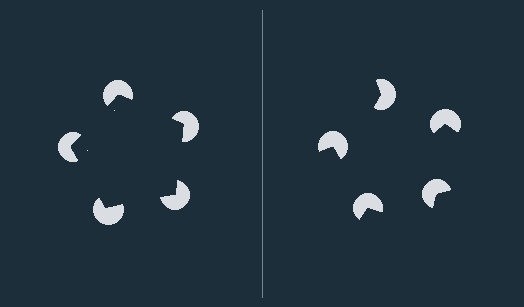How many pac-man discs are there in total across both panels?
10 — 5 on each side.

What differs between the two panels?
The pac-man discs are positioned identically on both sides; only the wedge orientations differ. On the left they align to a pentagon; on the right they are misaligned.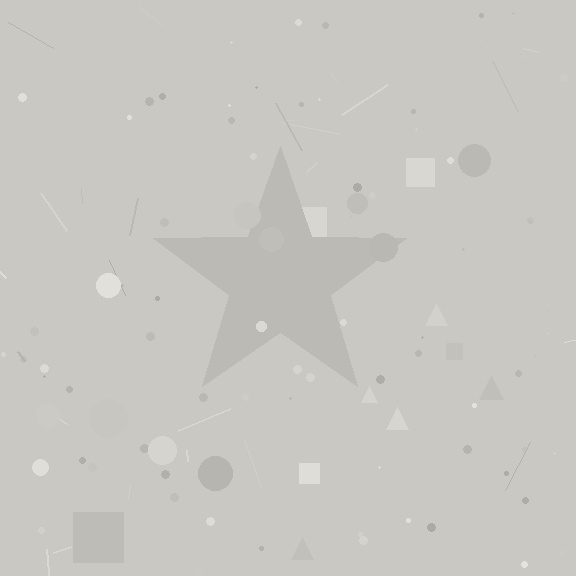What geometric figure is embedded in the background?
A star is embedded in the background.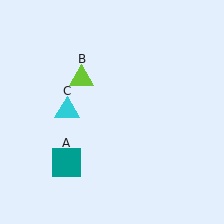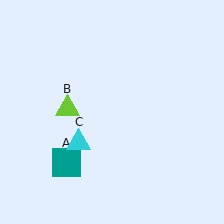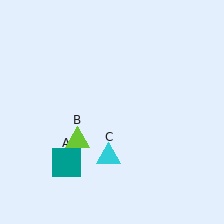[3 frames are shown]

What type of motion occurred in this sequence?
The lime triangle (object B), cyan triangle (object C) rotated counterclockwise around the center of the scene.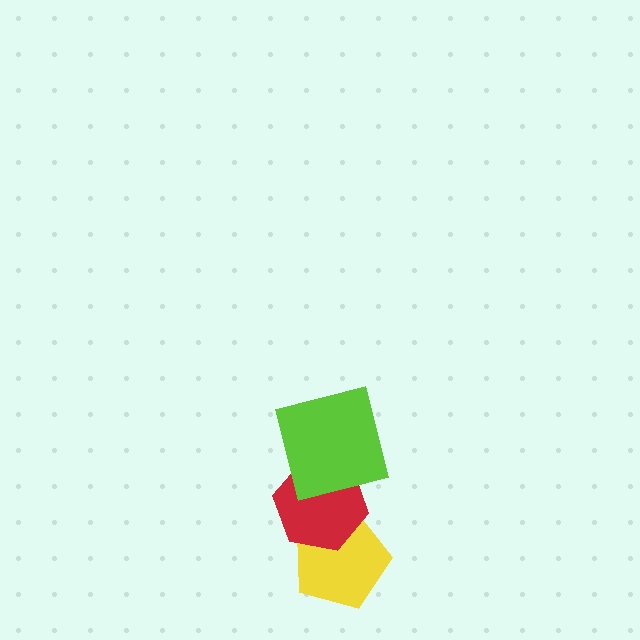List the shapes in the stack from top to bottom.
From top to bottom: the lime square, the red hexagon, the yellow pentagon.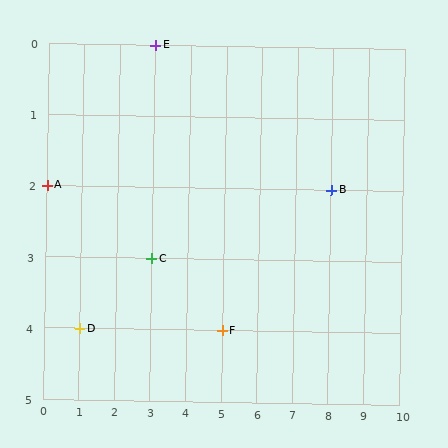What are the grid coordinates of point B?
Point B is at grid coordinates (8, 2).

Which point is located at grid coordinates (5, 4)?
Point F is at (5, 4).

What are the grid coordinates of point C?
Point C is at grid coordinates (3, 3).